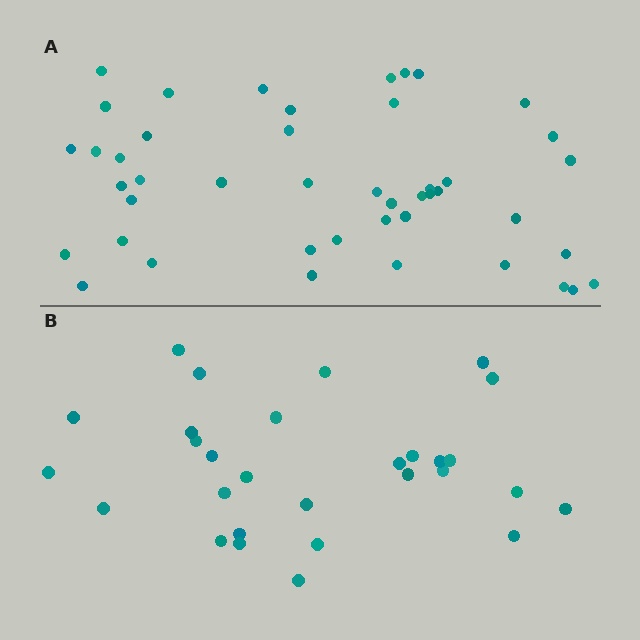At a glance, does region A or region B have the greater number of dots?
Region A (the top region) has more dots.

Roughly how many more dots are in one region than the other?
Region A has approximately 15 more dots than region B.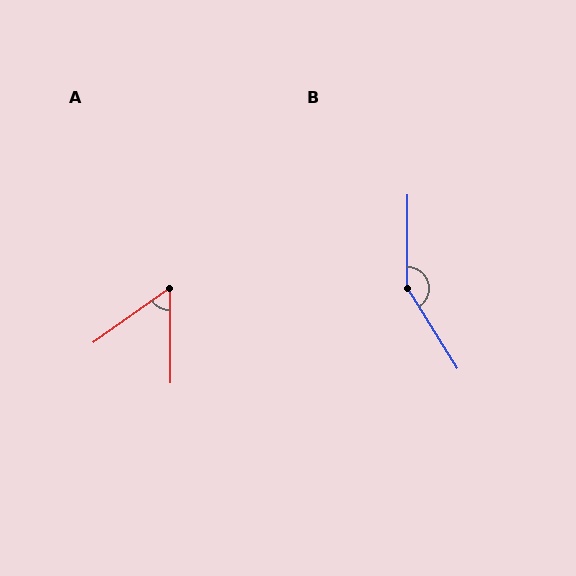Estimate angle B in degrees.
Approximately 148 degrees.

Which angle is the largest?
B, at approximately 148 degrees.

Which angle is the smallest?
A, at approximately 55 degrees.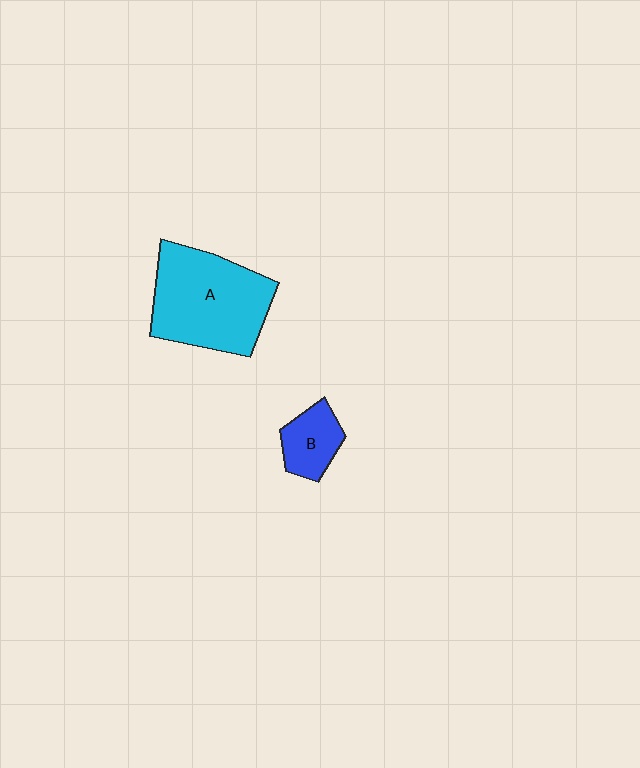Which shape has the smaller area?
Shape B (blue).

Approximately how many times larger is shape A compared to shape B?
Approximately 2.9 times.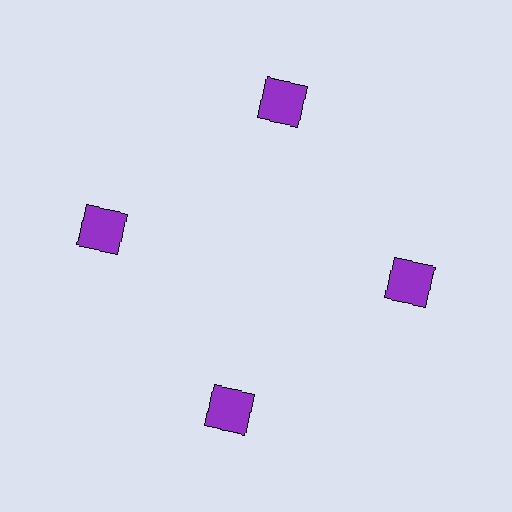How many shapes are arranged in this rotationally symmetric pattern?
There are 4 shapes, arranged in 4 groups of 1.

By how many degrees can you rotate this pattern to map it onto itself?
The pattern maps onto itself every 90 degrees of rotation.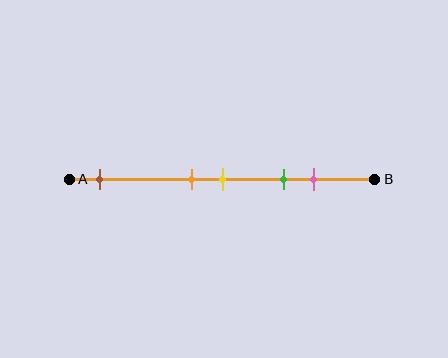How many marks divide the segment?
There are 5 marks dividing the segment.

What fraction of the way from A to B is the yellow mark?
The yellow mark is approximately 50% (0.5) of the way from A to B.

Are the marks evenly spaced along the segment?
No, the marks are not evenly spaced.